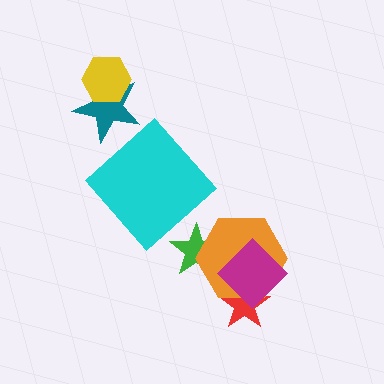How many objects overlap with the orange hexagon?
3 objects overlap with the orange hexagon.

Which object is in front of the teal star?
The yellow hexagon is in front of the teal star.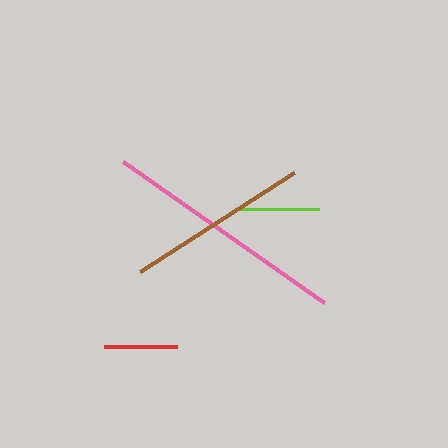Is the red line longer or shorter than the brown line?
The brown line is longer than the red line.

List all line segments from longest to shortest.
From longest to shortest: pink, brown, lime, red.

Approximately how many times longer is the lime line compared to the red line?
The lime line is approximately 1.1 times the length of the red line.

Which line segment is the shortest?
The red line is the shortest at approximately 73 pixels.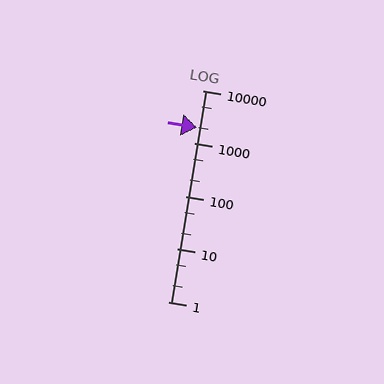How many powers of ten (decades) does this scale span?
The scale spans 4 decades, from 1 to 10000.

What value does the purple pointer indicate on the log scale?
The pointer indicates approximately 2000.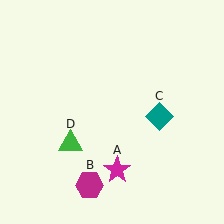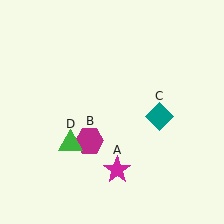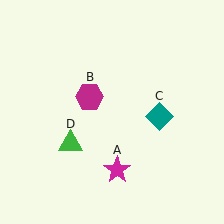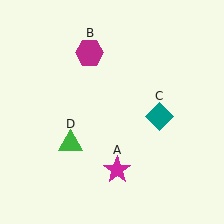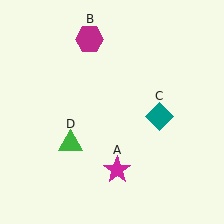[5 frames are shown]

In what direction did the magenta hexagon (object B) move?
The magenta hexagon (object B) moved up.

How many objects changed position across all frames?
1 object changed position: magenta hexagon (object B).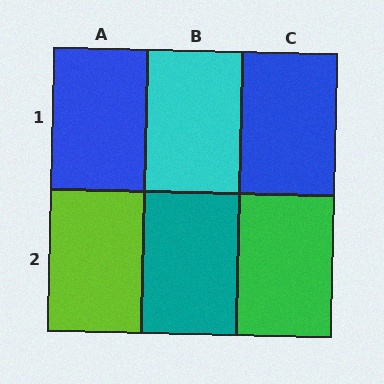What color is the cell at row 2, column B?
Teal.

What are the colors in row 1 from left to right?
Blue, cyan, blue.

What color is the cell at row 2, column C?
Green.